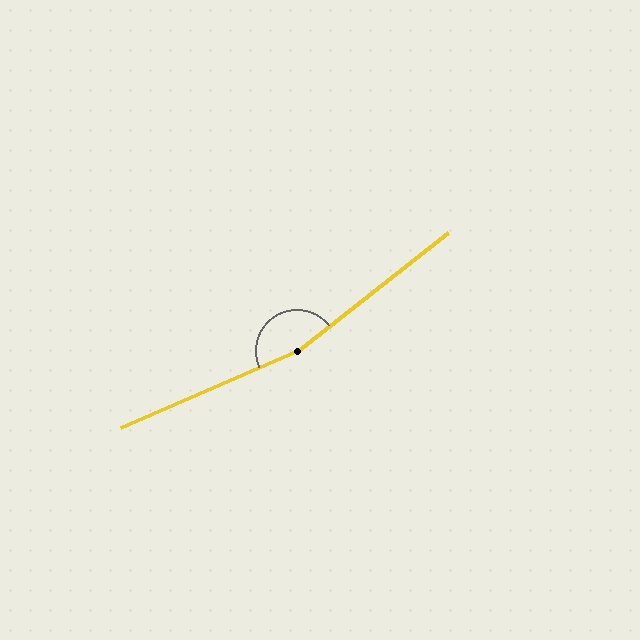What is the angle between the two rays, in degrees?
Approximately 166 degrees.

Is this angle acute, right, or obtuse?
It is obtuse.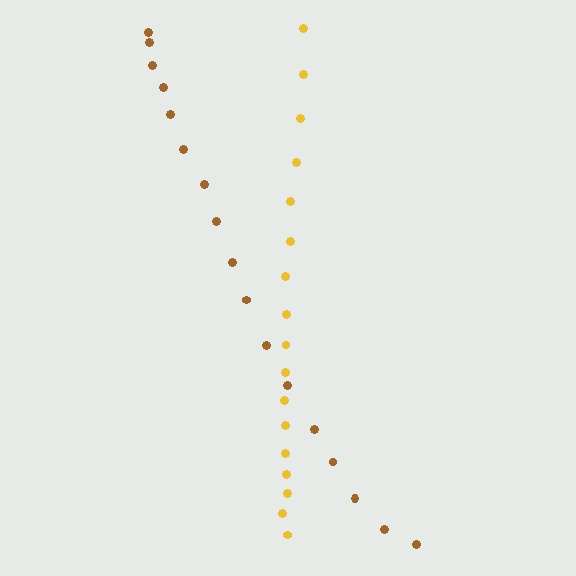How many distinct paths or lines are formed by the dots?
There are 2 distinct paths.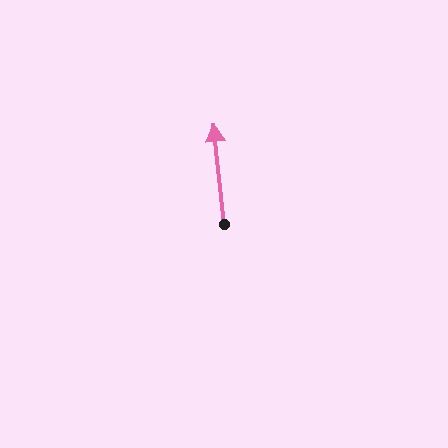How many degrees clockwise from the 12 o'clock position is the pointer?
Approximately 354 degrees.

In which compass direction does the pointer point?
North.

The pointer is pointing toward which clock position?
Roughly 12 o'clock.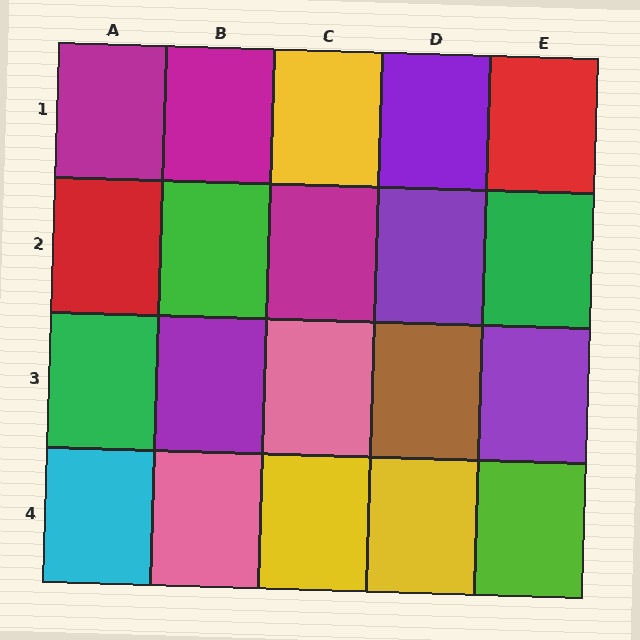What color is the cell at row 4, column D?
Yellow.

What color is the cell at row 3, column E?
Purple.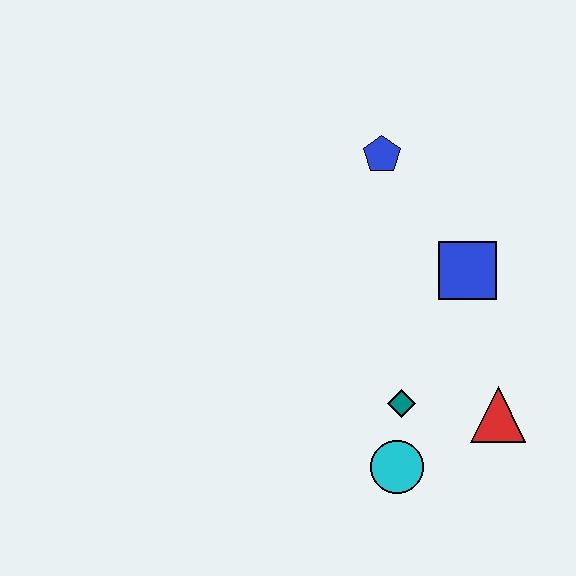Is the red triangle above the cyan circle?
Yes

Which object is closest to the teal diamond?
The cyan circle is closest to the teal diamond.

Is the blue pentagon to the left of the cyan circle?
Yes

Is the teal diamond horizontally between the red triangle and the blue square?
No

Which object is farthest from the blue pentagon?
The cyan circle is farthest from the blue pentagon.